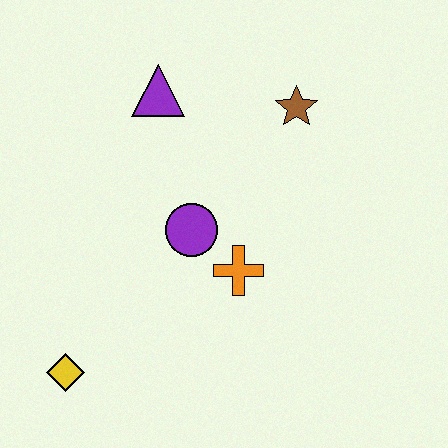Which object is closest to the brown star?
The purple triangle is closest to the brown star.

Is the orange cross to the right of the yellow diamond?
Yes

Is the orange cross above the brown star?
No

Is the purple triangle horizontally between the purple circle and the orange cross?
No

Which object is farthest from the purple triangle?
The yellow diamond is farthest from the purple triangle.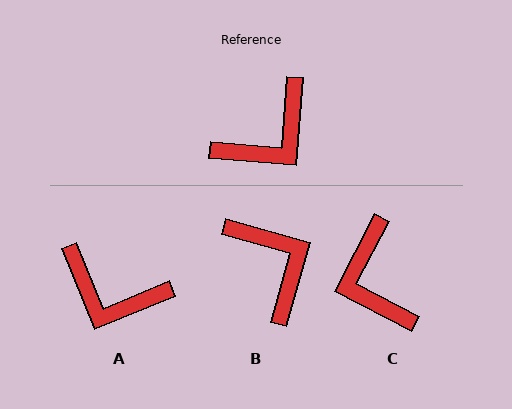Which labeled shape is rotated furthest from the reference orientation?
C, about 113 degrees away.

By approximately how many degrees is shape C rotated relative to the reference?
Approximately 113 degrees clockwise.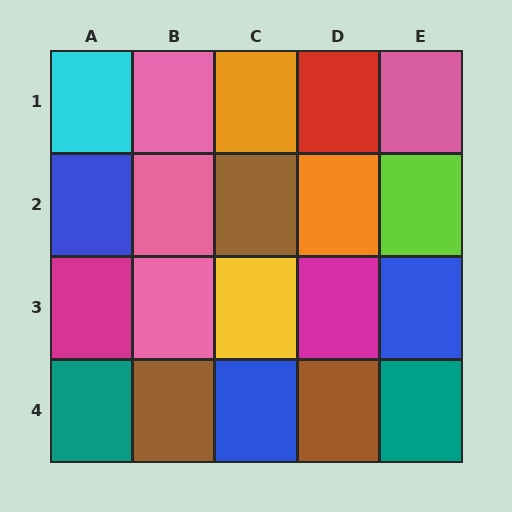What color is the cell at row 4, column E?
Teal.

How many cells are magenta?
2 cells are magenta.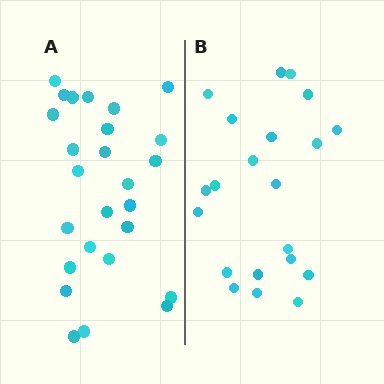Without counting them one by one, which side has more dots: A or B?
Region A (the left region) has more dots.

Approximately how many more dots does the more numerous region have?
Region A has about 5 more dots than region B.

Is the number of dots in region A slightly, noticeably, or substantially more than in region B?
Region A has only slightly more — the two regions are fairly close. The ratio is roughly 1.2 to 1.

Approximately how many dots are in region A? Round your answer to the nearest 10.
About 30 dots. (The exact count is 26, which rounds to 30.)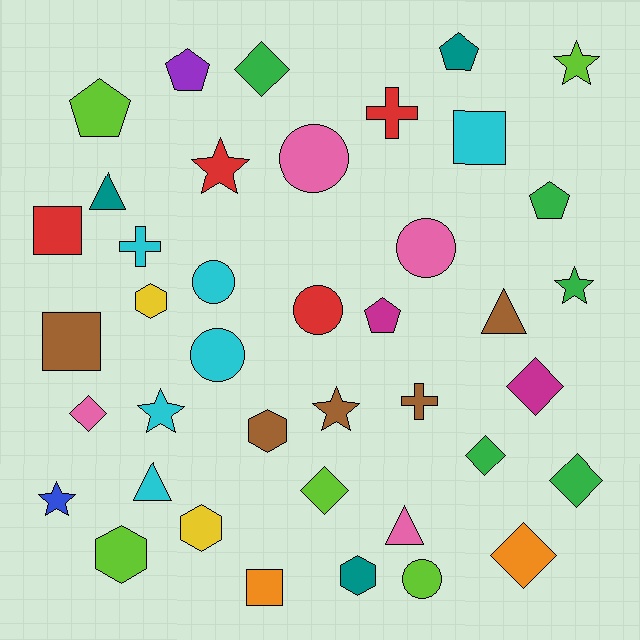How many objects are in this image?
There are 40 objects.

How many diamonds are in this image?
There are 7 diamonds.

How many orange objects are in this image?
There are 2 orange objects.